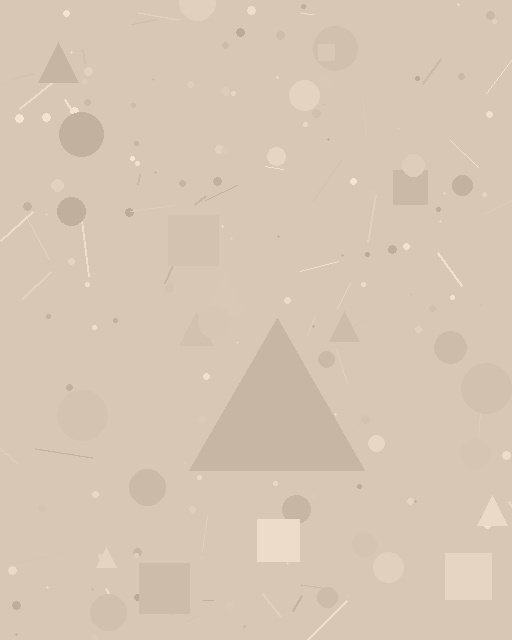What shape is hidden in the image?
A triangle is hidden in the image.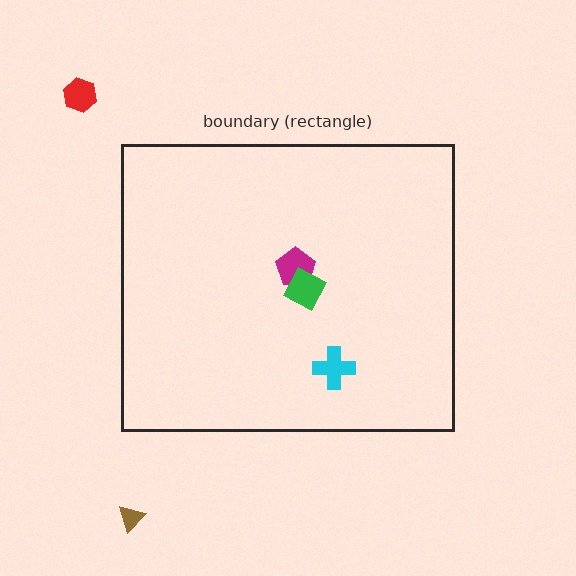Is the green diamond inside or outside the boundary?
Inside.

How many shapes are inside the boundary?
3 inside, 2 outside.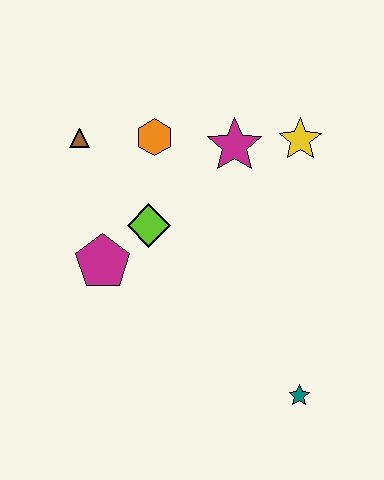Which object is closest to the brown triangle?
The orange hexagon is closest to the brown triangle.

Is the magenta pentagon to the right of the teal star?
No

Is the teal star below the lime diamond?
Yes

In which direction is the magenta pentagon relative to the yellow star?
The magenta pentagon is to the left of the yellow star.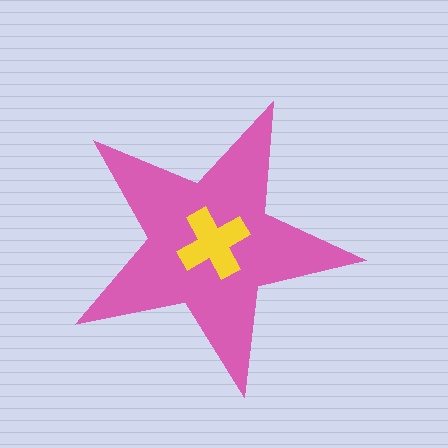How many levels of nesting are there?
2.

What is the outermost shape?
The pink star.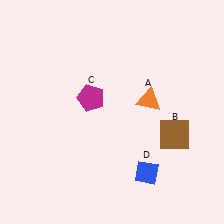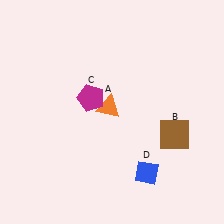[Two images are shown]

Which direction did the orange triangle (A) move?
The orange triangle (A) moved left.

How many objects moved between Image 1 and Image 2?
1 object moved between the two images.